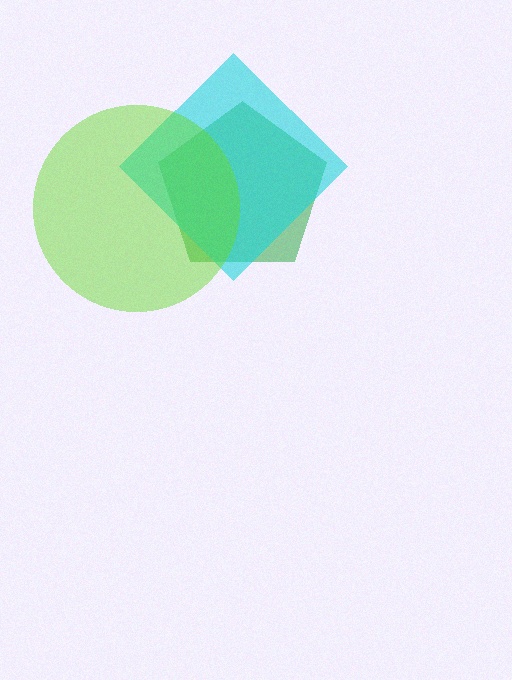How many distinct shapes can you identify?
There are 3 distinct shapes: a green pentagon, a cyan diamond, a lime circle.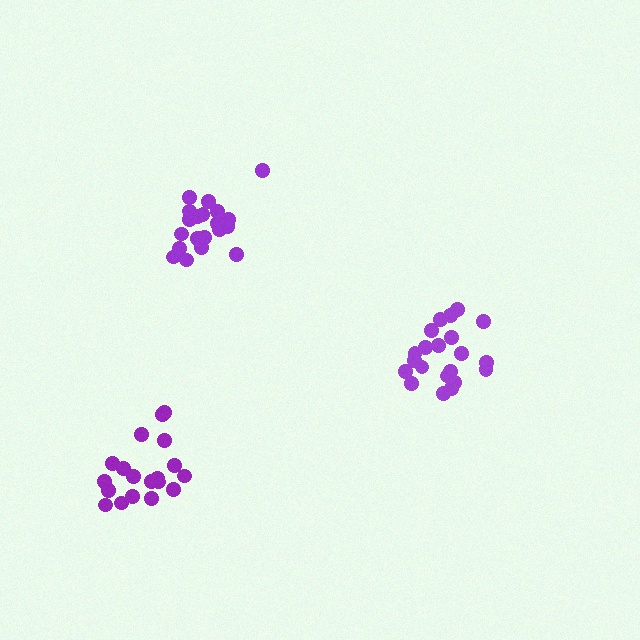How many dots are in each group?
Group 1: 19 dots, Group 2: 21 dots, Group 3: 20 dots (60 total).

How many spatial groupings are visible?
There are 3 spatial groupings.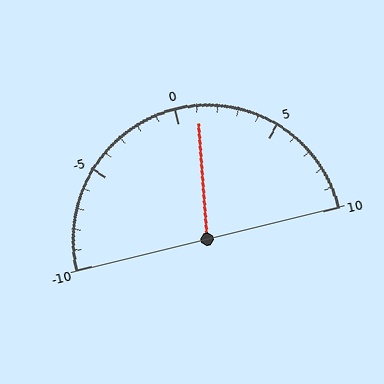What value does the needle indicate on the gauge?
The needle indicates approximately 1.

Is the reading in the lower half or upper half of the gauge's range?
The reading is in the upper half of the range (-10 to 10).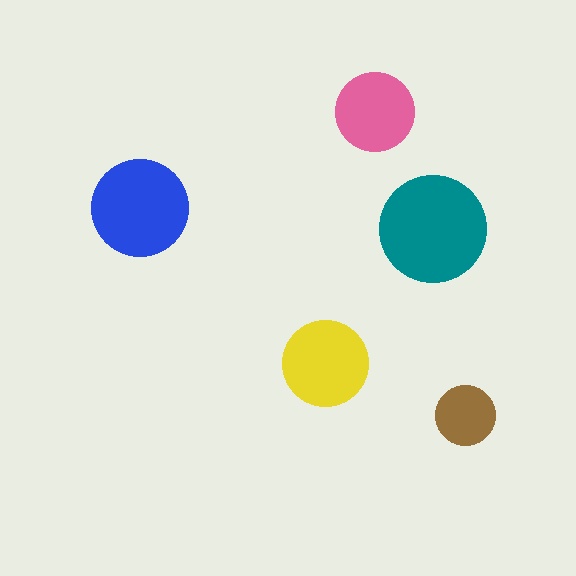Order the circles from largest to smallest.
the teal one, the blue one, the yellow one, the pink one, the brown one.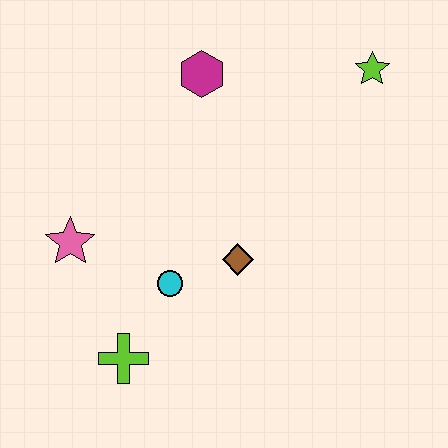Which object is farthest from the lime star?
The lime cross is farthest from the lime star.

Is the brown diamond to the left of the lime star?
Yes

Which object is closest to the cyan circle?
The brown diamond is closest to the cyan circle.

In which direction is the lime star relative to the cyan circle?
The lime star is above the cyan circle.